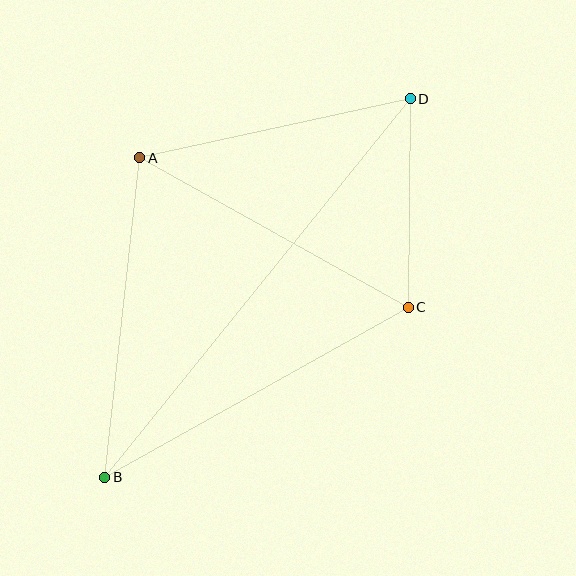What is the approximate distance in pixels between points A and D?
The distance between A and D is approximately 277 pixels.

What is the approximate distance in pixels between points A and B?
The distance between A and B is approximately 322 pixels.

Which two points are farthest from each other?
Points B and D are farthest from each other.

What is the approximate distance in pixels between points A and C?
The distance between A and C is approximately 307 pixels.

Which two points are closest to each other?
Points C and D are closest to each other.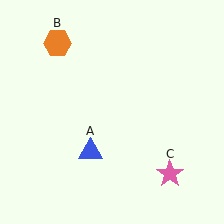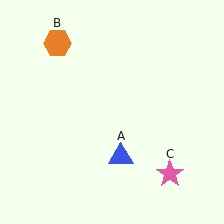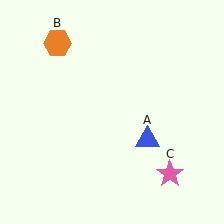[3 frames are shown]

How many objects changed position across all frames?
1 object changed position: blue triangle (object A).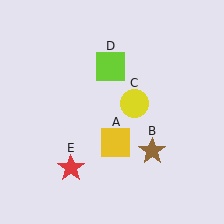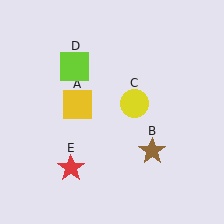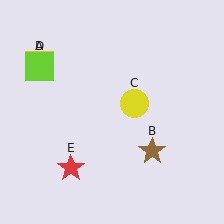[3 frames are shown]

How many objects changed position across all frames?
2 objects changed position: yellow square (object A), lime square (object D).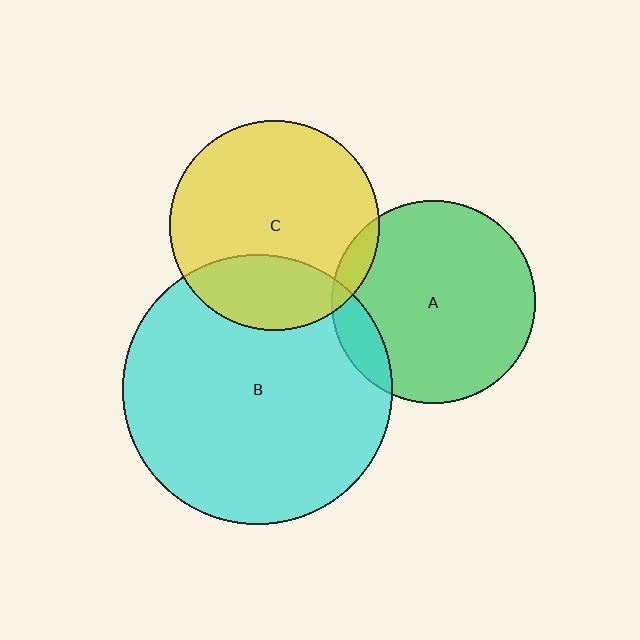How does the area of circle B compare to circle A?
Approximately 1.8 times.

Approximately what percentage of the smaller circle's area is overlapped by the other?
Approximately 25%.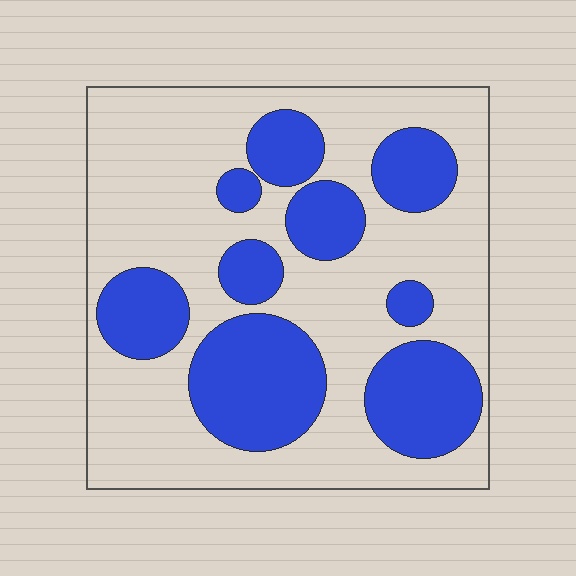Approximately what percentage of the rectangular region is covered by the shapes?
Approximately 35%.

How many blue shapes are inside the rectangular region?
9.